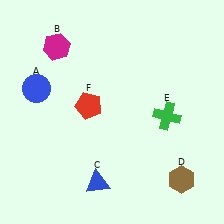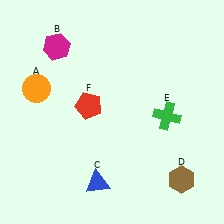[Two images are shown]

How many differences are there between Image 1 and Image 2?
There is 1 difference between the two images.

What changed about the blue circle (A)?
In Image 1, A is blue. In Image 2, it changed to orange.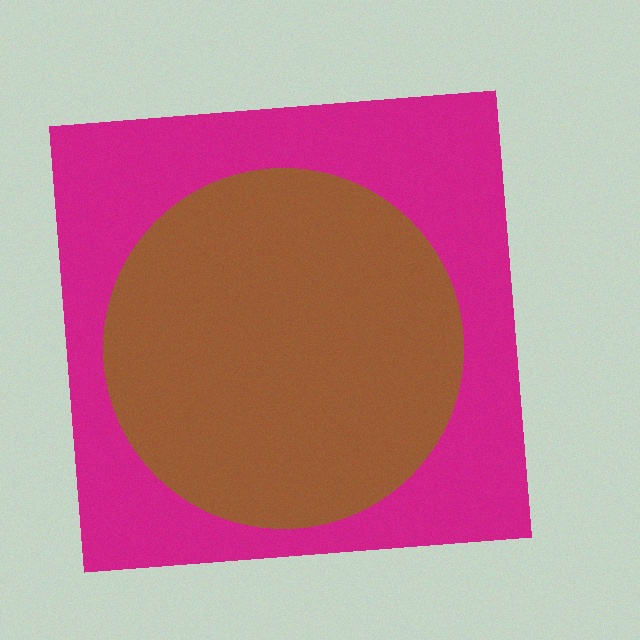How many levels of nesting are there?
2.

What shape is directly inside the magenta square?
The brown circle.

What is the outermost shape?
The magenta square.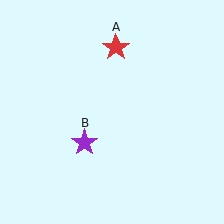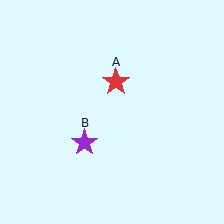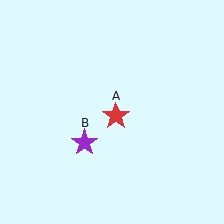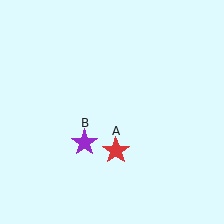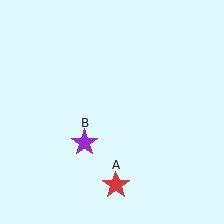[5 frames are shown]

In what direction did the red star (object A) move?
The red star (object A) moved down.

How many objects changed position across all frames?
1 object changed position: red star (object A).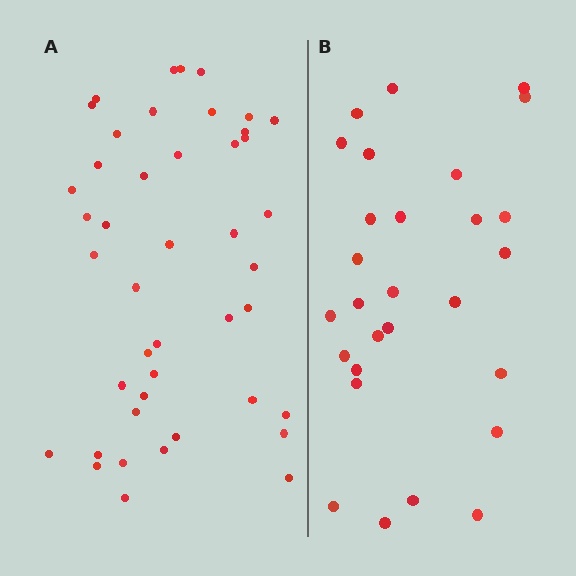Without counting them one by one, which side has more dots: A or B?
Region A (the left region) has more dots.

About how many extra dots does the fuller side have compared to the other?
Region A has approximately 15 more dots than region B.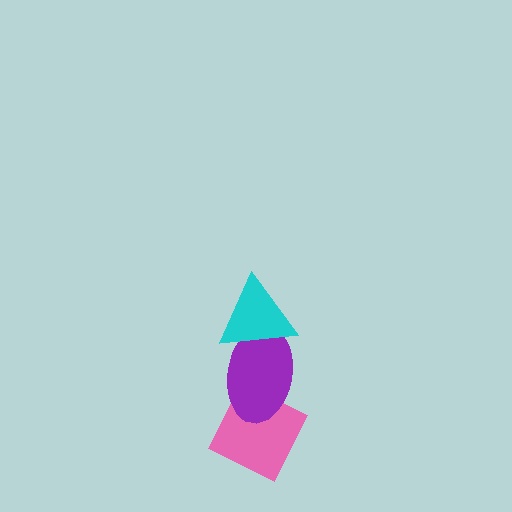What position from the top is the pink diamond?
The pink diamond is 3rd from the top.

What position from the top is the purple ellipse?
The purple ellipse is 2nd from the top.